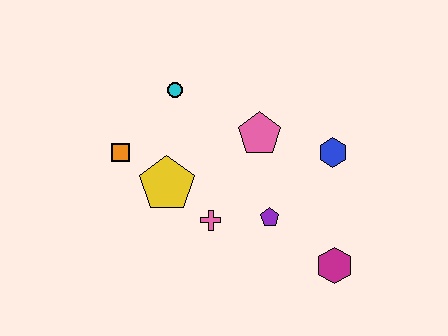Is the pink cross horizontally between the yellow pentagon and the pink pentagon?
Yes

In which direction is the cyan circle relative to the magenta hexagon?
The cyan circle is above the magenta hexagon.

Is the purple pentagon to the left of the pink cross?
No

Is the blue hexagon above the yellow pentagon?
Yes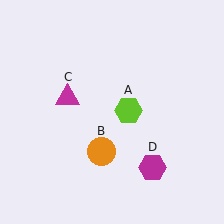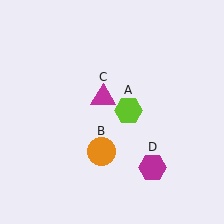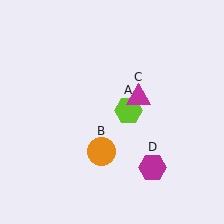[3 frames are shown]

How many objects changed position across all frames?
1 object changed position: magenta triangle (object C).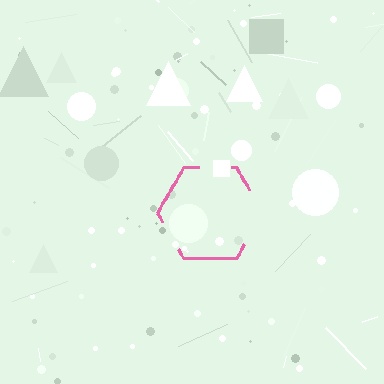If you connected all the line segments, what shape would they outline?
They would outline a hexagon.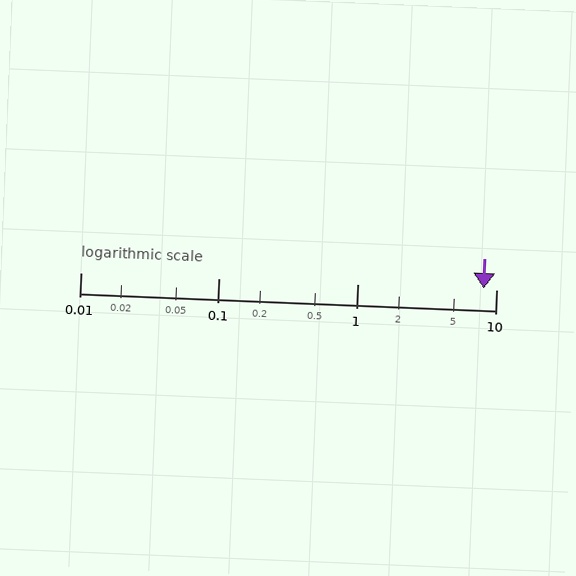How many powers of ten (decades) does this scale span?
The scale spans 3 decades, from 0.01 to 10.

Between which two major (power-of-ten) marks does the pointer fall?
The pointer is between 1 and 10.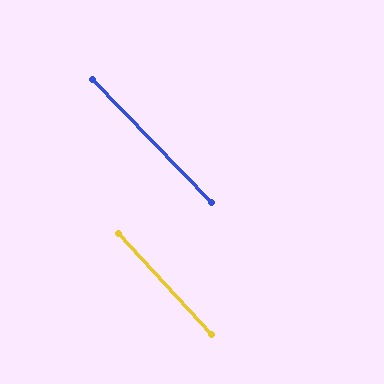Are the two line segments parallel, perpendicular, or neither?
Parallel — their directions differ by only 1.7°.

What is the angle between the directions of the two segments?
Approximately 2 degrees.